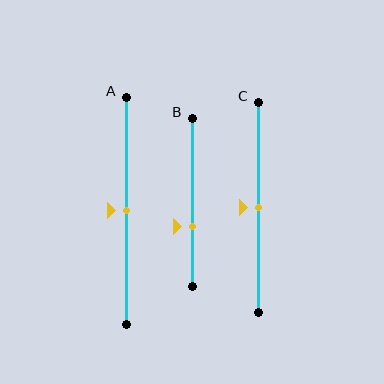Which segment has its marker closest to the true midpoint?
Segment A has its marker closest to the true midpoint.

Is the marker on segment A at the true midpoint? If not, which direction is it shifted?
Yes, the marker on segment A is at the true midpoint.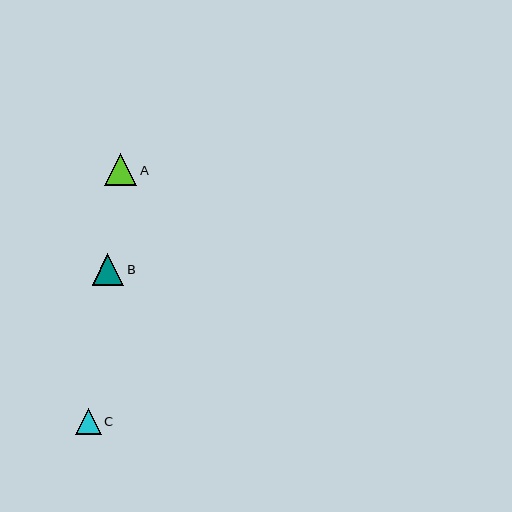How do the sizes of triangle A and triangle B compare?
Triangle A and triangle B are approximately the same size.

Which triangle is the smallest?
Triangle C is the smallest with a size of approximately 26 pixels.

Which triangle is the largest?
Triangle A is the largest with a size of approximately 32 pixels.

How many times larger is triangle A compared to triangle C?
Triangle A is approximately 1.3 times the size of triangle C.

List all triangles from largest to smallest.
From largest to smallest: A, B, C.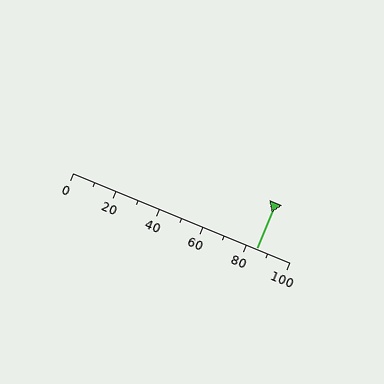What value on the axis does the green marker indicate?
The marker indicates approximately 85.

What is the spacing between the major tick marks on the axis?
The major ticks are spaced 20 apart.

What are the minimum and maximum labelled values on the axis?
The axis runs from 0 to 100.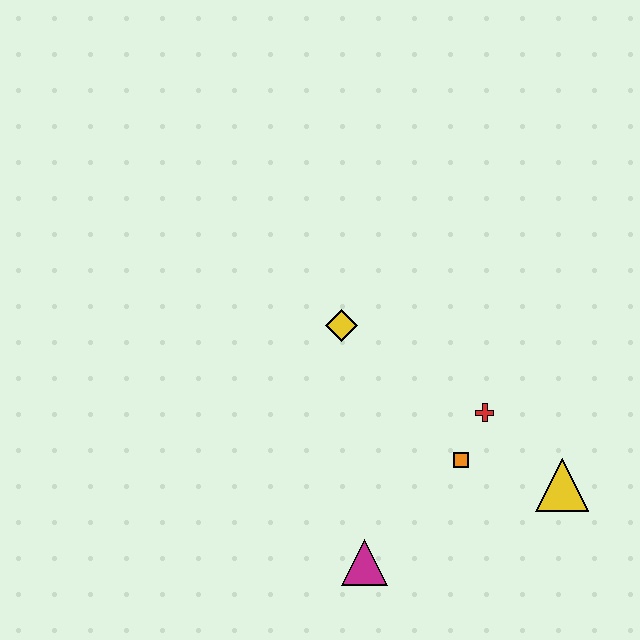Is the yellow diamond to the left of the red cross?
Yes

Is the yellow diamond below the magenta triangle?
No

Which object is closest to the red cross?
The orange square is closest to the red cross.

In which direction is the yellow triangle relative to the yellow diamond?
The yellow triangle is to the right of the yellow diamond.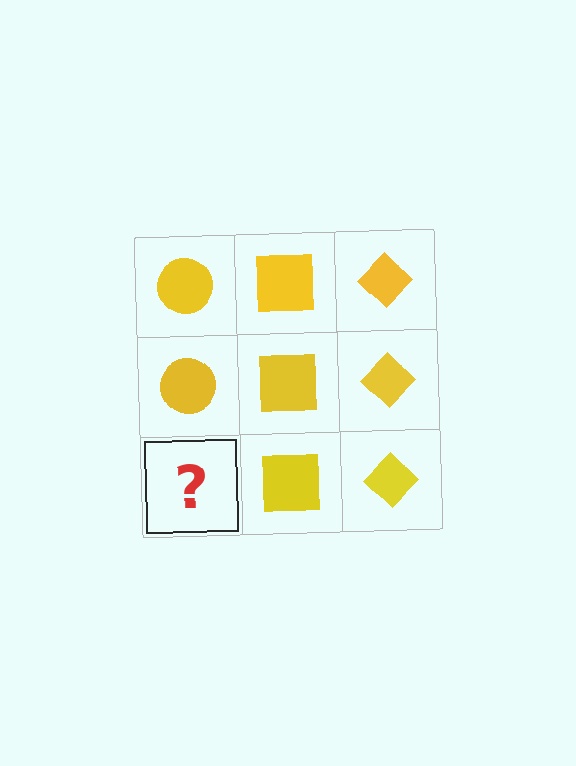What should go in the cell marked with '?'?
The missing cell should contain a yellow circle.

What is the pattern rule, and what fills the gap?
The rule is that each column has a consistent shape. The gap should be filled with a yellow circle.